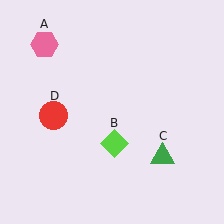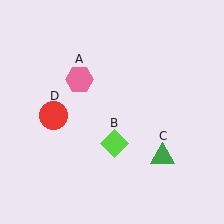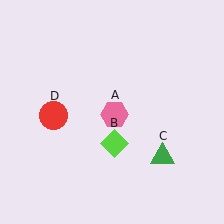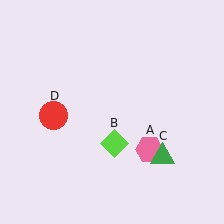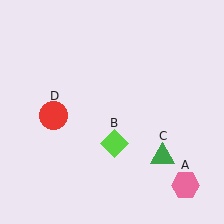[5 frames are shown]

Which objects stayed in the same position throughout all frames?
Lime diamond (object B) and green triangle (object C) and red circle (object D) remained stationary.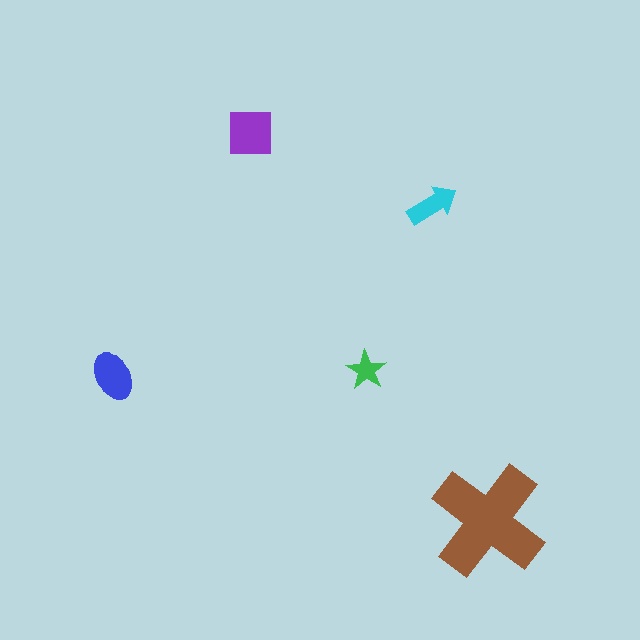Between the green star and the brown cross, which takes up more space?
The brown cross.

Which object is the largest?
The brown cross.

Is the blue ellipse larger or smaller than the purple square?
Smaller.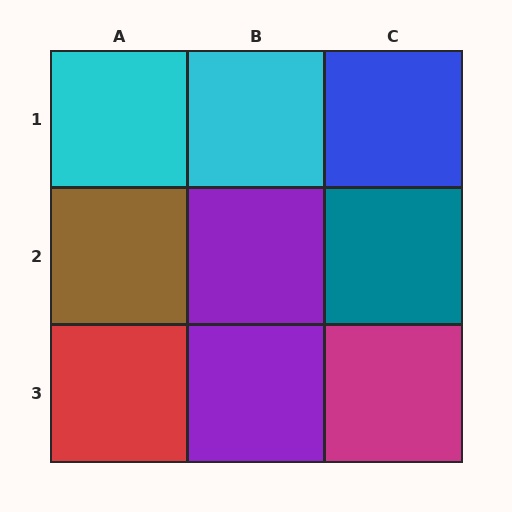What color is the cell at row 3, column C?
Magenta.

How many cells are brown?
1 cell is brown.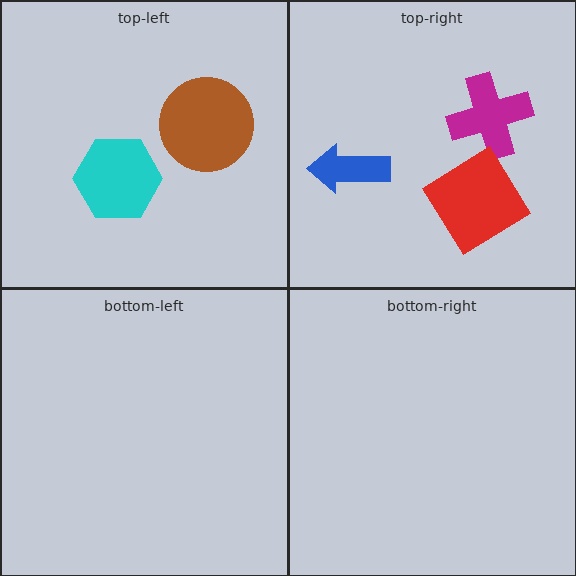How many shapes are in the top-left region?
2.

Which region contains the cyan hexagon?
The top-left region.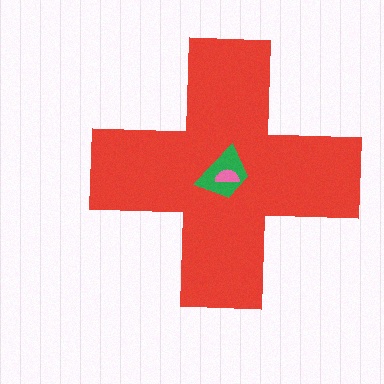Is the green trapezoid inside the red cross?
Yes.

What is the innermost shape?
The pink semicircle.